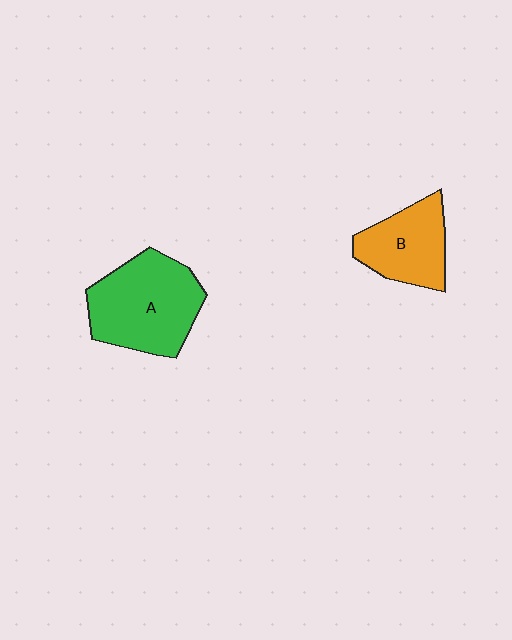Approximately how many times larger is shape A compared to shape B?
Approximately 1.5 times.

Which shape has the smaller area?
Shape B (orange).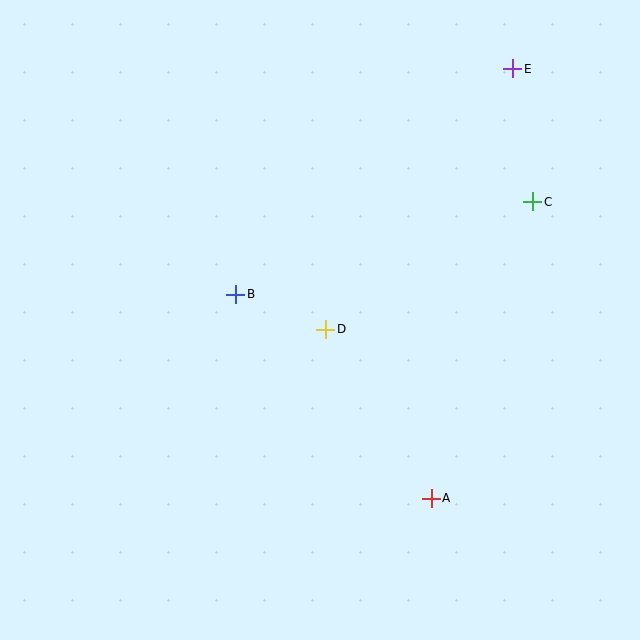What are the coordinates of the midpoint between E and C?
The midpoint between E and C is at (523, 135).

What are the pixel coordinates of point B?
Point B is at (236, 294).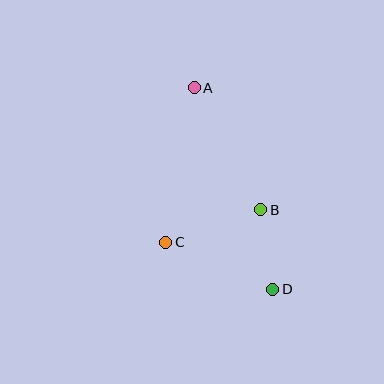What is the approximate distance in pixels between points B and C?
The distance between B and C is approximately 100 pixels.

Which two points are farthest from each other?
Points A and D are farthest from each other.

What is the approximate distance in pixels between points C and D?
The distance between C and D is approximately 117 pixels.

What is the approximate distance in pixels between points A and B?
The distance between A and B is approximately 139 pixels.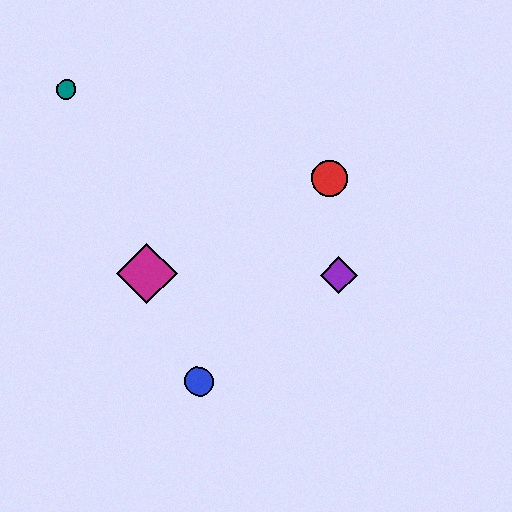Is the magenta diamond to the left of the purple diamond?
Yes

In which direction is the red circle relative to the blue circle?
The red circle is above the blue circle.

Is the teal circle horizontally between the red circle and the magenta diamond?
No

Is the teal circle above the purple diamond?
Yes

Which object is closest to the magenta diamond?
The blue circle is closest to the magenta diamond.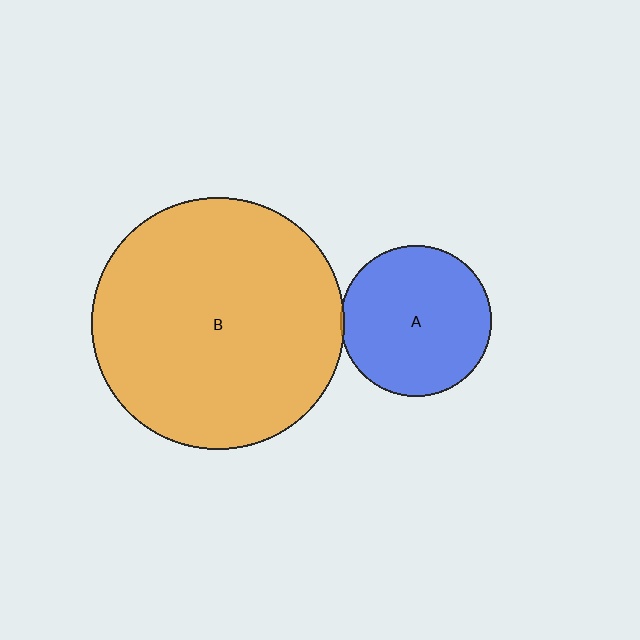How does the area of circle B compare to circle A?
Approximately 2.8 times.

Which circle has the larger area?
Circle B (orange).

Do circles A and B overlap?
Yes.